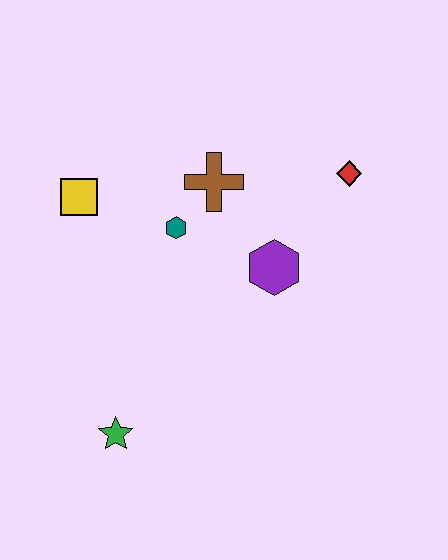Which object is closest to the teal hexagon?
The brown cross is closest to the teal hexagon.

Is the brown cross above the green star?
Yes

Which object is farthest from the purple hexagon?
The green star is farthest from the purple hexagon.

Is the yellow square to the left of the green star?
Yes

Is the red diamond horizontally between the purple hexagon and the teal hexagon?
No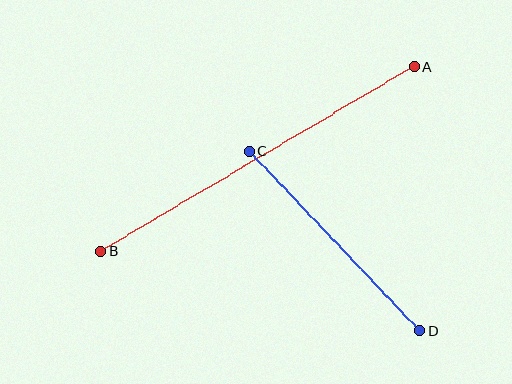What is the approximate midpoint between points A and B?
The midpoint is at approximately (257, 159) pixels.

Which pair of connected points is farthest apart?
Points A and B are farthest apart.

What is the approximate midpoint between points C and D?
The midpoint is at approximately (334, 241) pixels.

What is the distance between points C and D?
The distance is approximately 247 pixels.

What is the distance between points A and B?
The distance is approximately 363 pixels.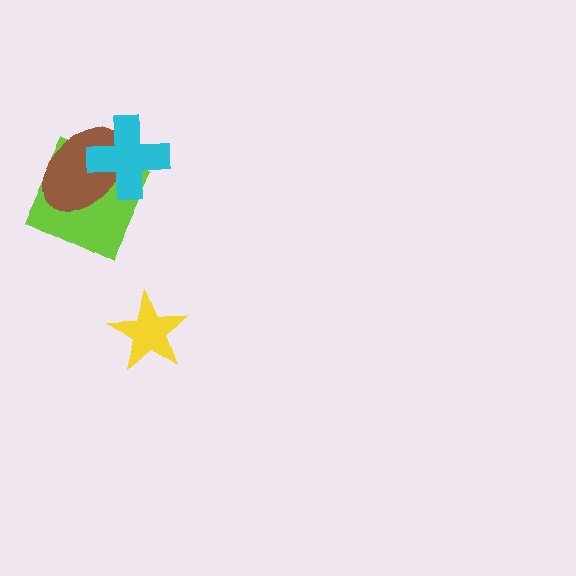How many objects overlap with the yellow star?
0 objects overlap with the yellow star.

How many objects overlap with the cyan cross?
2 objects overlap with the cyan cross.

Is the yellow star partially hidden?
No, no other shape covers it.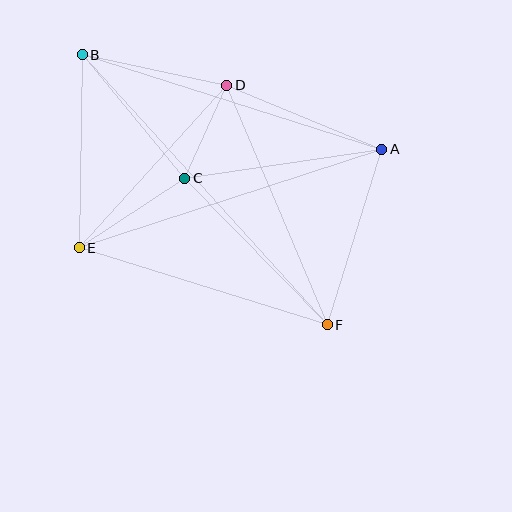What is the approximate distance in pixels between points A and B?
The distance between A and B is approximately 314 pixels.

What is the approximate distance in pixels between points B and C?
The distance between B and C is approximately 161 pixels.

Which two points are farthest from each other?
Points B and F are farthest from each other.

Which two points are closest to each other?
Points C and D are closest to each other.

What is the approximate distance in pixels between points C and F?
The distance between C and F is approximately 204 pixels.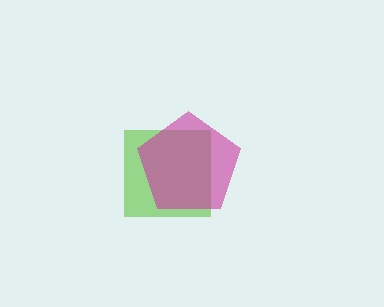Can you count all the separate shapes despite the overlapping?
Yes, there are 2 separate shapes.